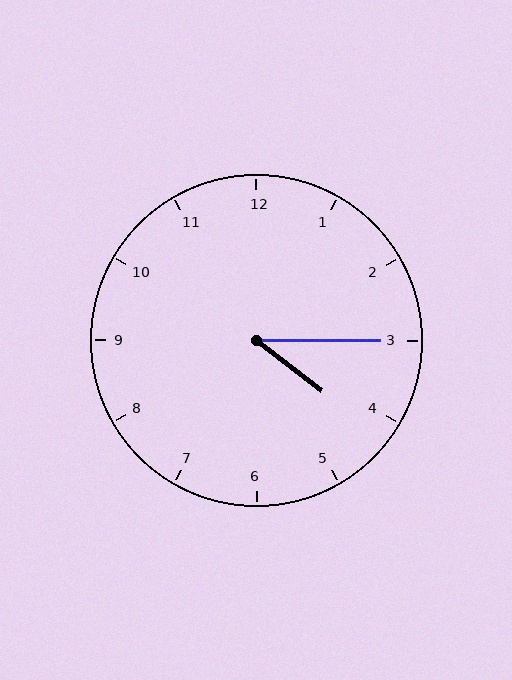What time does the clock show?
4:15.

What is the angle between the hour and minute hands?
Approximately 38 degrees.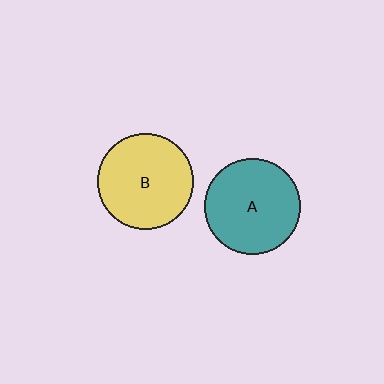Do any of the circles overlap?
No, none of the circles overlap.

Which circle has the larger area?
Circle B (yellow).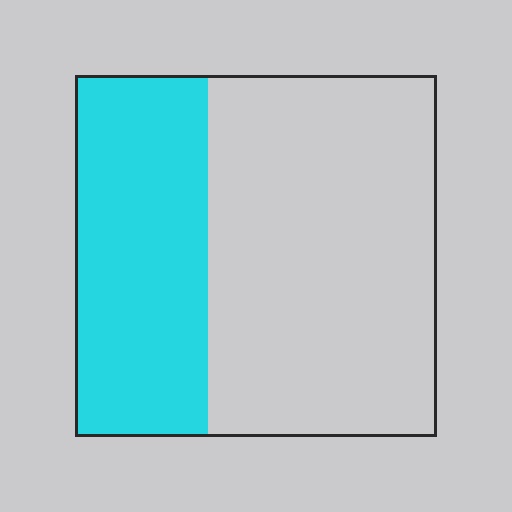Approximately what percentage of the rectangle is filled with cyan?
Approximately 35%.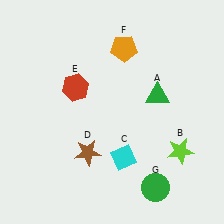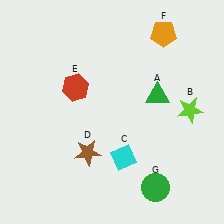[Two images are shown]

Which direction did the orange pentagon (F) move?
The orange pentagon (F) moved right.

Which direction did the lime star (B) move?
The lime star (B) moved up.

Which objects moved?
The objects that moved are: the lime star (B), the orange pentagon (F).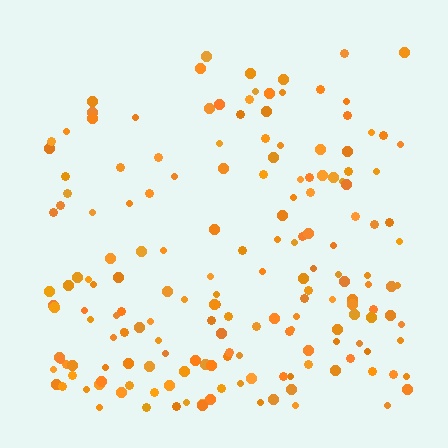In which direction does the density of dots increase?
From top to bottom, with the bottom side densest.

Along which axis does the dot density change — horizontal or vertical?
Vertical.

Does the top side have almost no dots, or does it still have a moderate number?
Still a moderate number, just noticeably fewer than the bottom.